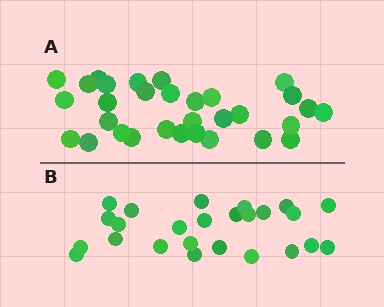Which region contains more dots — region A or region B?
Region A (the top region) has more dots.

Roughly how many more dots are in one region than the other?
Region A has about 6 more dots than region B.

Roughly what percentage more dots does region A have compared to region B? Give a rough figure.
About 25% more.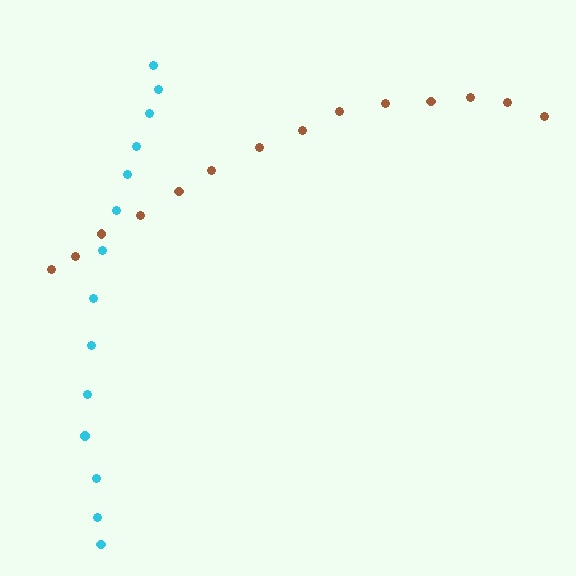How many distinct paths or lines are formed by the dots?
There are 2 distinct paths.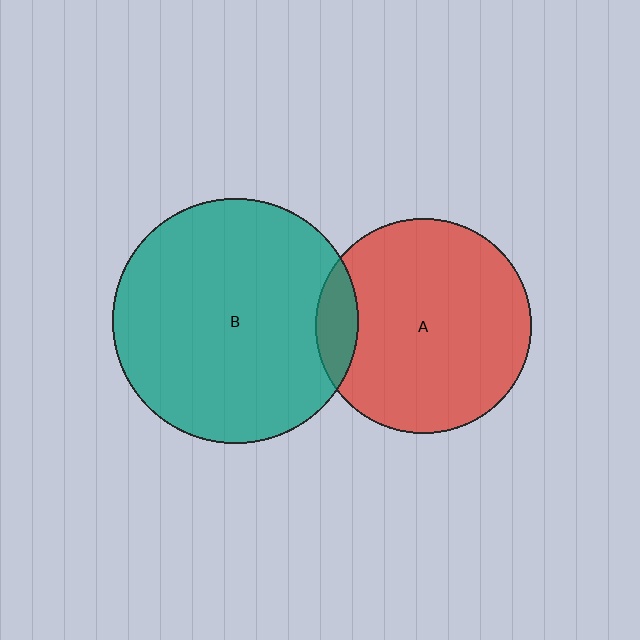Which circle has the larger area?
Circle B (teal).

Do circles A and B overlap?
Yes.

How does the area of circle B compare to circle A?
Approximately 1.3 times.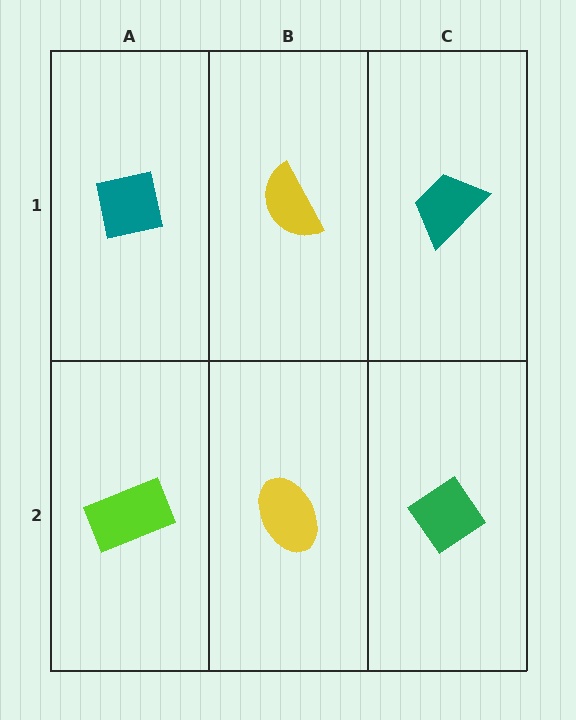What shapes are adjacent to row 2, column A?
A teal square (row 1, column A), a yellow ellipse (row 2, column B).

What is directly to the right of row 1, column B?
A teal trapezoid.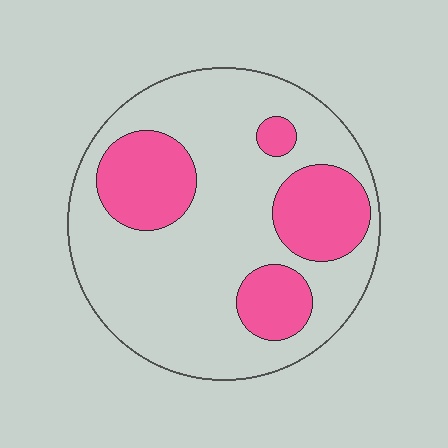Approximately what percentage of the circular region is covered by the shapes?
Approximately 30%.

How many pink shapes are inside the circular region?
4.